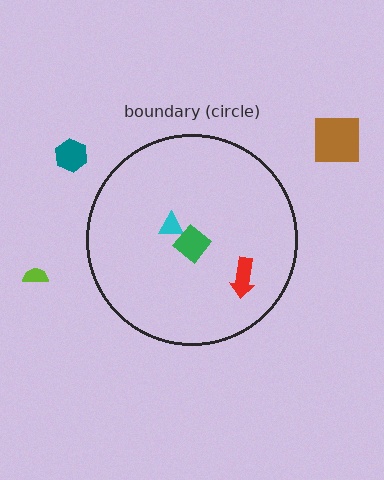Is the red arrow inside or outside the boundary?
Inside.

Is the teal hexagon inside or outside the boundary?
Outside.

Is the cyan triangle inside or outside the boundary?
Inside.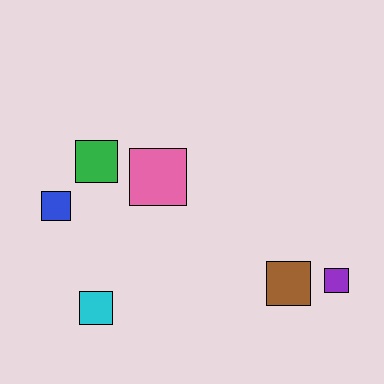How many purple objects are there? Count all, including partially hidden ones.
There is 1 purple object.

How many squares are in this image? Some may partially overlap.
There are 6 squares.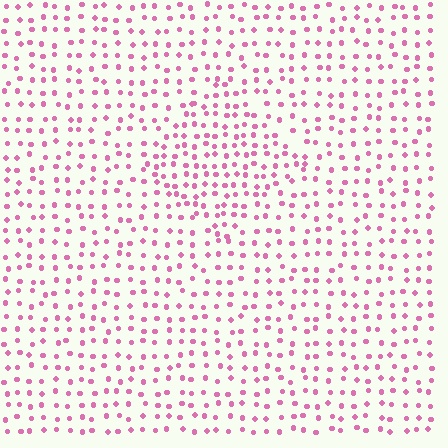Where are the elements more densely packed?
The elements are more densely packed inside the diamond boundary.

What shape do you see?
I see a diamond.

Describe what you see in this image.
The image contains small pink elements arranged at two different densities. A diamond-shaped region is visible where the elements are more densely packed than the surrounding area.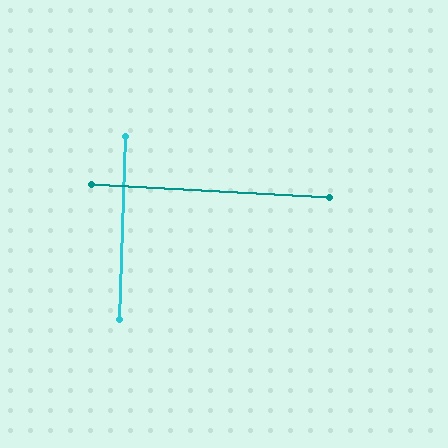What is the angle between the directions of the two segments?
Approximately 89 degrees.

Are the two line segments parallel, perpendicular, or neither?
Perpendicular — they meet at approximately 89°.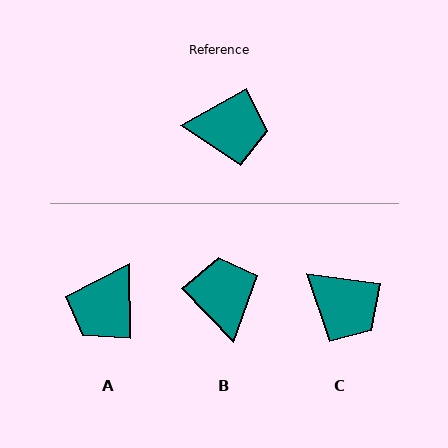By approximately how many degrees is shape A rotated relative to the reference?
Approximately 119 degrees clockwise.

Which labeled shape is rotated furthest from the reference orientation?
A, about 119 degrees away.